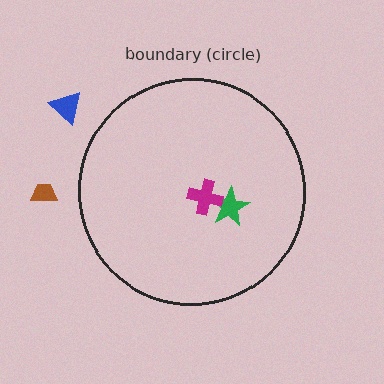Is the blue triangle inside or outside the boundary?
Outside.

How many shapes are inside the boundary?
2 inside, 2 outside.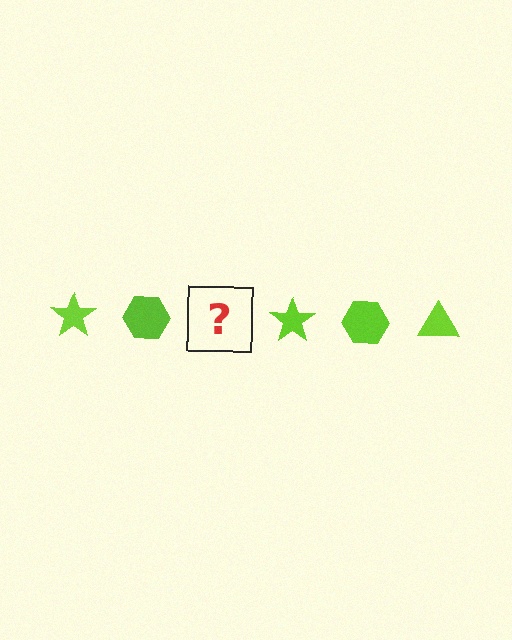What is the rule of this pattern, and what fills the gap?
The rule is that the pattern cycles through star, hexagon, triangle shapes in lime. The gap should be filled with a lime triangle.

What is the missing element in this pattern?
The missing element is a lime triangle.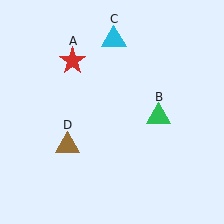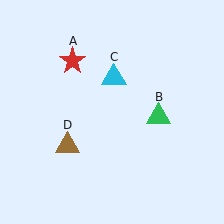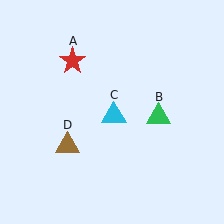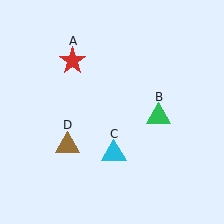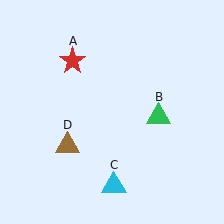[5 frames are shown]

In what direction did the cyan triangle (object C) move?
The cyan triangle (object C) moved down.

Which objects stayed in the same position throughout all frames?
Red star (object A) and green triangle (object B) and brown triangle (object D) remained stationary.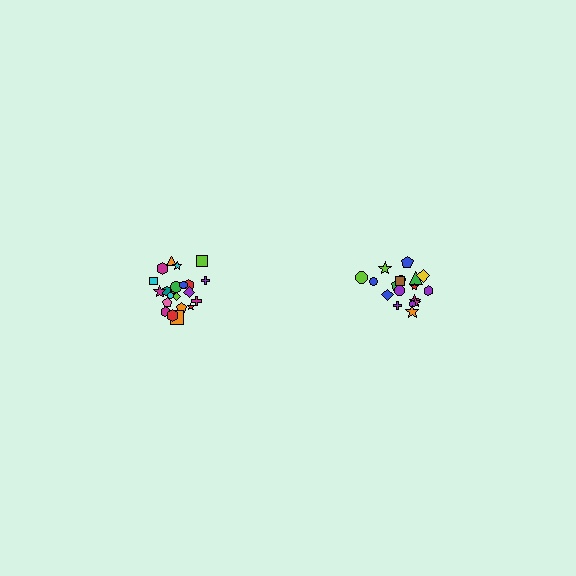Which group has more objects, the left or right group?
The left group.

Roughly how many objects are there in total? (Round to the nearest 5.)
Roughly 40 objects in total.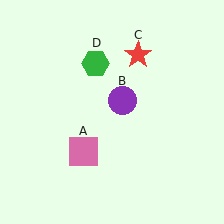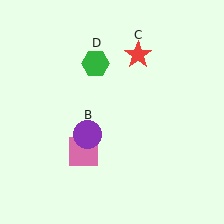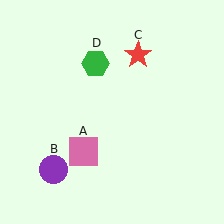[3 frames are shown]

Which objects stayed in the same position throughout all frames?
Pink square (object A) and red star (object C) and green hexagon (object D) remained stationary.